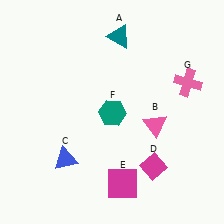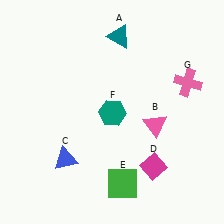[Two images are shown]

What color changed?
The square (E) changed from magenta in Image 1 to green in Image 2.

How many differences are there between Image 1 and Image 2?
There is 1 difference between the two images.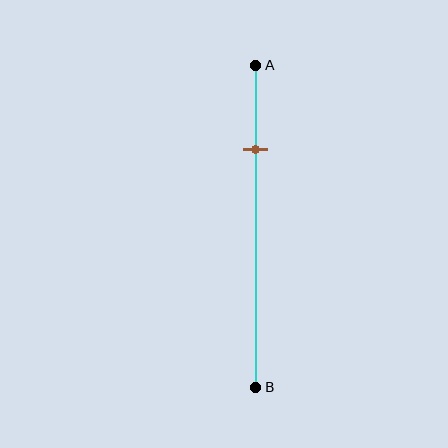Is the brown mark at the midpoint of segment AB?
No, the mark is at about 25% from A, not at the 50% midpoint.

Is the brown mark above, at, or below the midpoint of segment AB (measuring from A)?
The brown mark is above the midpoint of segment AB.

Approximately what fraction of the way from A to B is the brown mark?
The brown mark is approximately 25% of the way from A to B.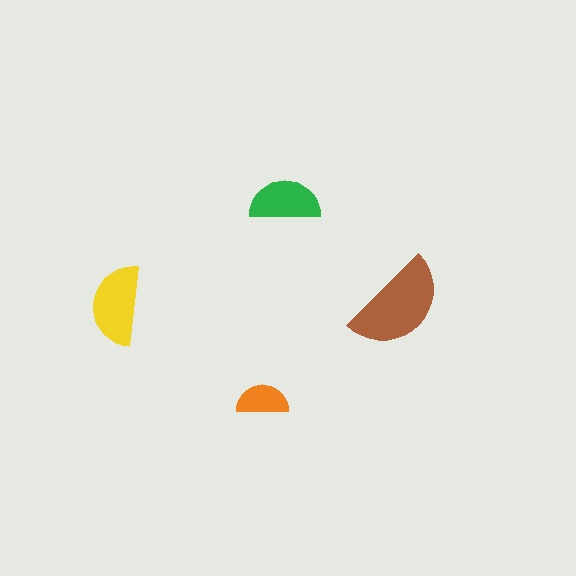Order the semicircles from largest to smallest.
the brown one, the yellow one, the green one, the orange one.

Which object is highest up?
The green semicircle is topmost.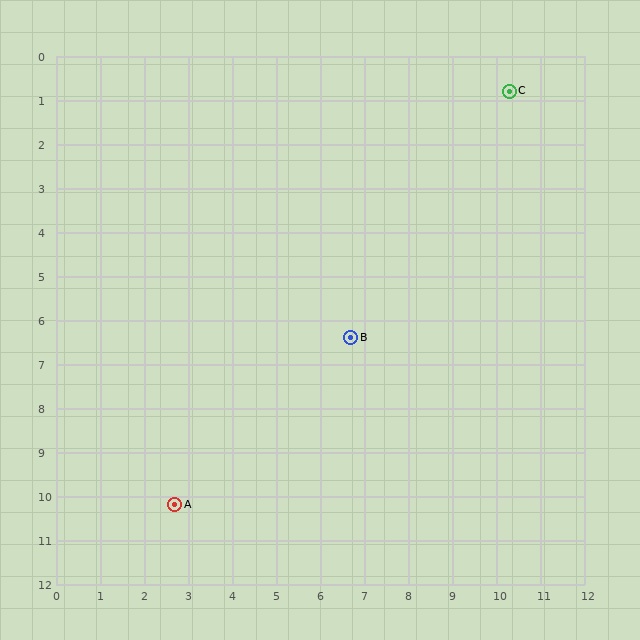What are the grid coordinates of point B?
Point B is at approximately (6.7, 6.4).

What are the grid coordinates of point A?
Point A is at approximately (2.7, 10.2).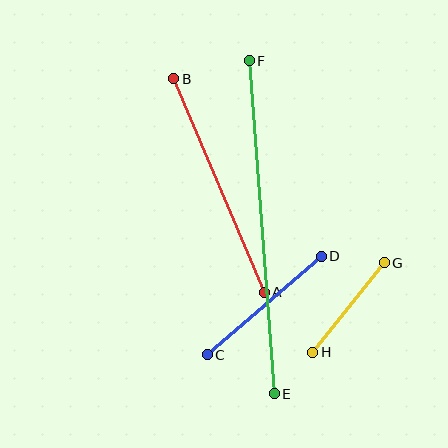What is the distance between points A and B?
The distance is approximately 232 pixels.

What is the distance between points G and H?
The distance is approximately 114 pixels.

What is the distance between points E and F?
The distance is approximately 334 pixels.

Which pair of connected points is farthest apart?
Points E and F are farthest apart.